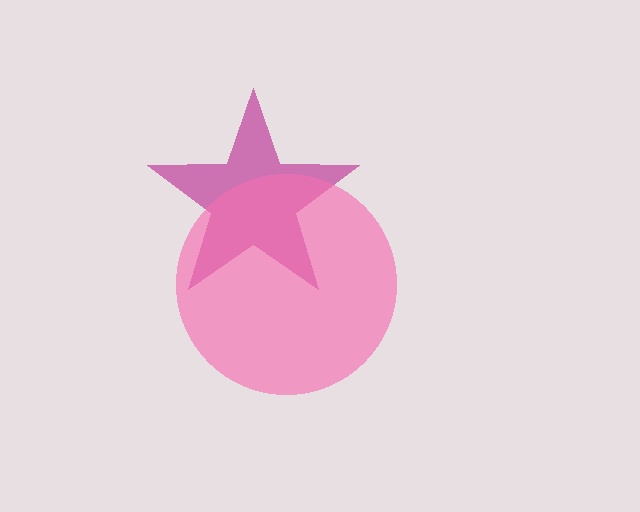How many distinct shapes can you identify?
There are 2 distinct shapes: a magenta star, a pink circle.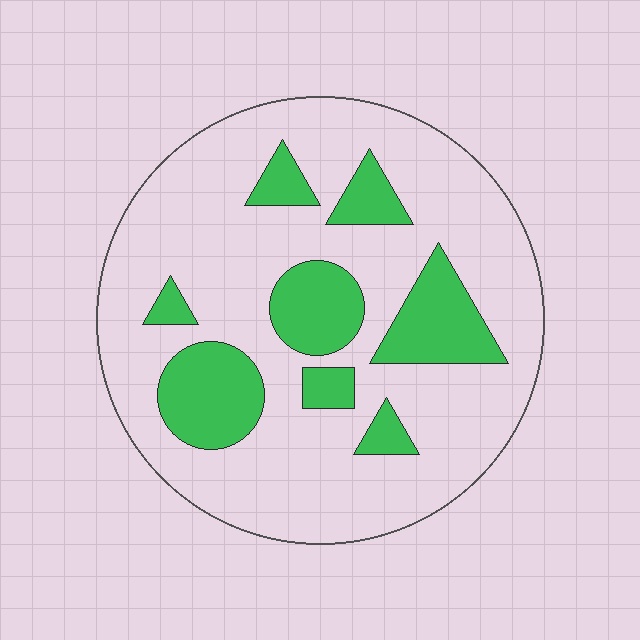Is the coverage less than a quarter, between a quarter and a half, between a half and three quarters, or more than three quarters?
Less than a quarter.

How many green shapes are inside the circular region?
8.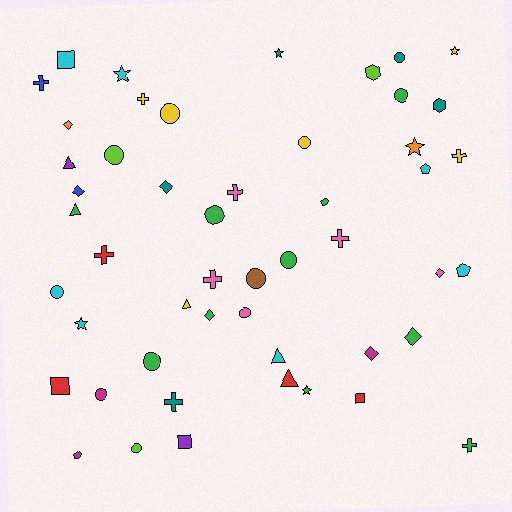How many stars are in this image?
There are 6 stars.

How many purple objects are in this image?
There are 2 purple objects.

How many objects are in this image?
There are 50 objects.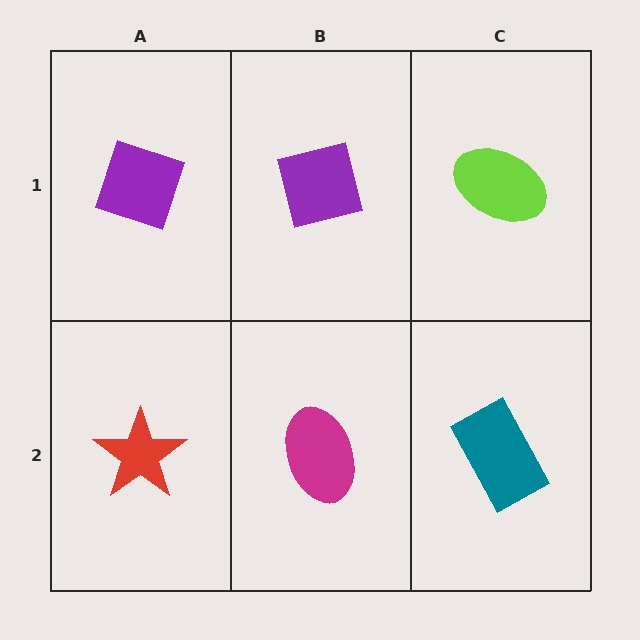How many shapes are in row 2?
3 shapes.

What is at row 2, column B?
A magenta ellipse.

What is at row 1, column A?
A purple diamond.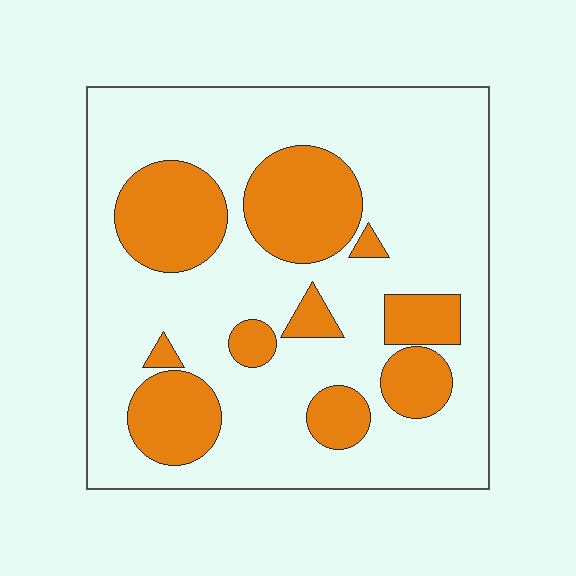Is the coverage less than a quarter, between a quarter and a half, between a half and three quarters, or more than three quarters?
Between a quarter and a half.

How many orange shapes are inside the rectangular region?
10.